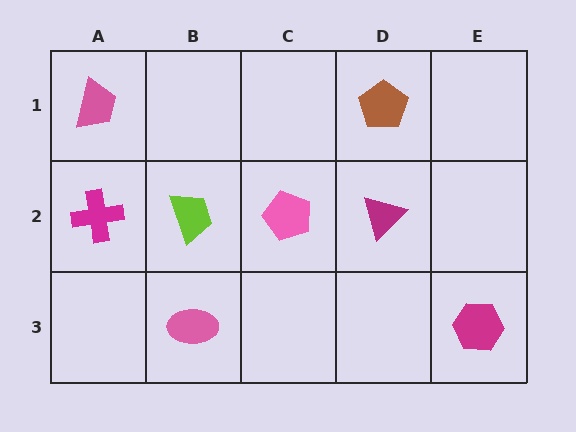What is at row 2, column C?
A pink pentagon.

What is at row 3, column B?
A pink ellipse.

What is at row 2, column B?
A lime trapezoid.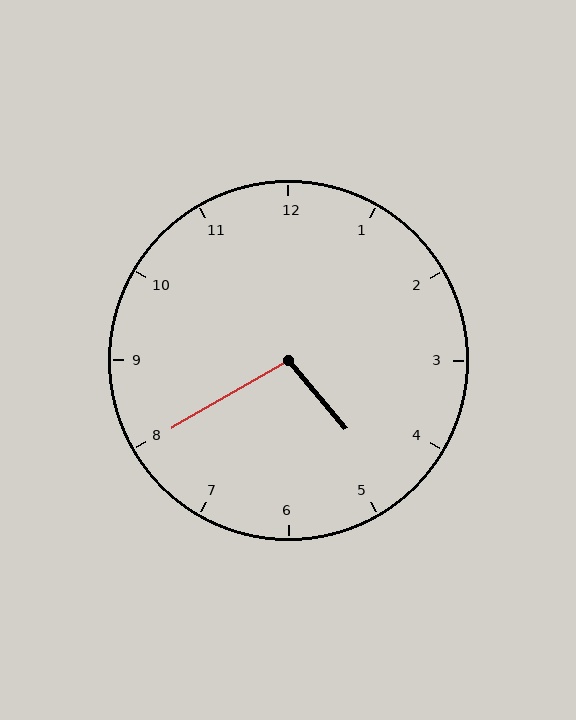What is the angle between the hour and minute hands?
Approximately 100 degrees.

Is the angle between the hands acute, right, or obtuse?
It is obtuse.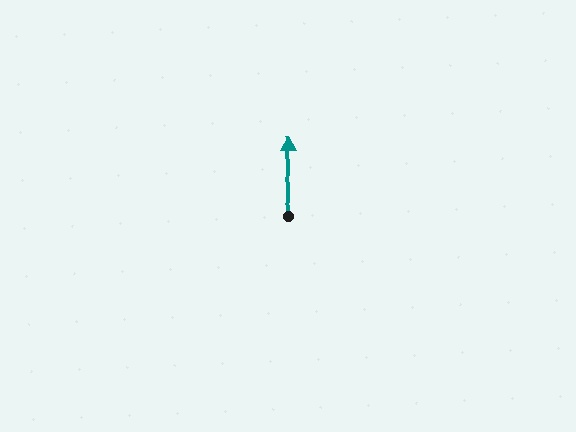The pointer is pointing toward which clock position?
Roughly 12 o'clock.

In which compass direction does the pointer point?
North.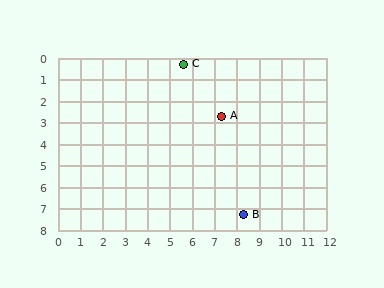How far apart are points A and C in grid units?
Points A and C are about 2.9 grid units apart.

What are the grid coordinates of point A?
Point A is at approximately (7.3, 2.7).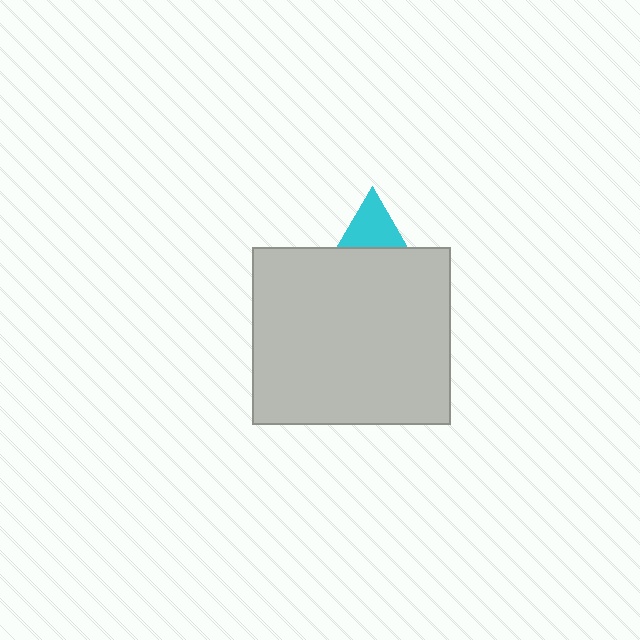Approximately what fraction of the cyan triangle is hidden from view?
Roughly 50% of the cyan triangle is hidden behind the light gray rectangle.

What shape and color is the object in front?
The object in front is a light gray rectangle.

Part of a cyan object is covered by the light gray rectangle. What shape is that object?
It is a triangle.